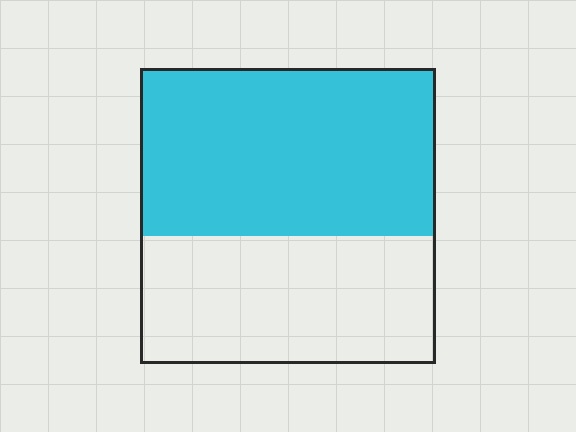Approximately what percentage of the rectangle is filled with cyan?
Approximately 55%.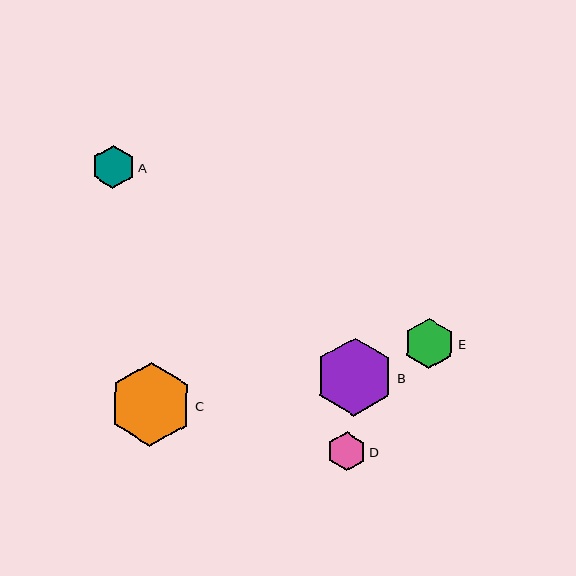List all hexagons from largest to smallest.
From largest to smallest: C, B, E, A, D.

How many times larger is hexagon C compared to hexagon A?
Hexagon C is approximately 1.9 times the size of hexagon A.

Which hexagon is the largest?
Hexagon C is the largest with a size of approximately 84 pixels.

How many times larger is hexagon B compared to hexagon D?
Hexagon B is approximately 2.0 times the size of hexagon D.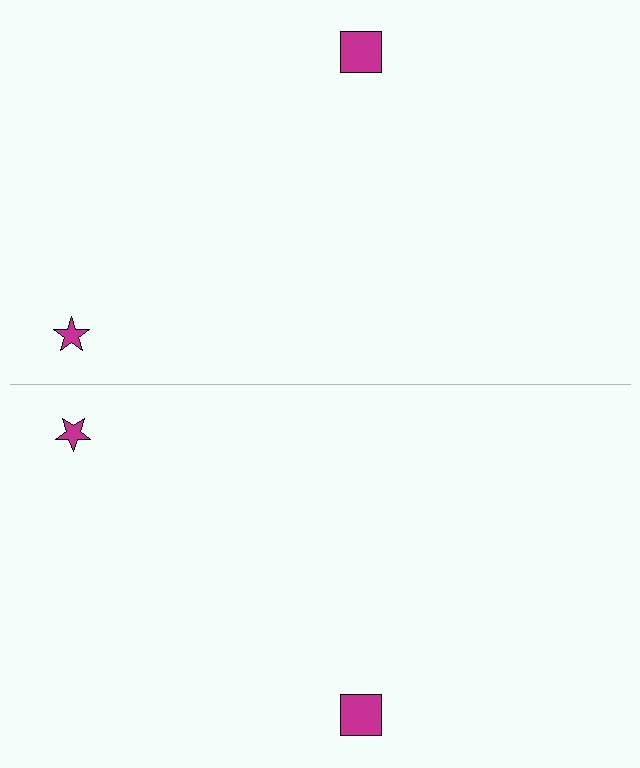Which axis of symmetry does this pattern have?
The pattern has a horizontal axis of symmetry running through the center of the image.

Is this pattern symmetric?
Yes, this pattern has bilateral (reflection) symmetry.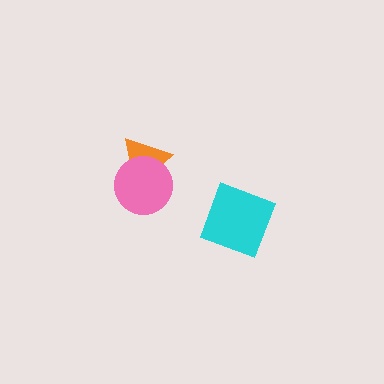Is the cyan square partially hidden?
No, no other shape covers it.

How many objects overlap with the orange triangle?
1 object overlaps with the orange triangle.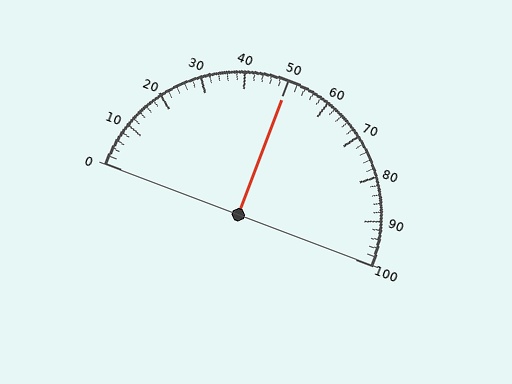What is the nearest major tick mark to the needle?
The nearest major tick mark is 50.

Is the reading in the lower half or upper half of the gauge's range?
The reading is in the upper half of the range (0 to 100).